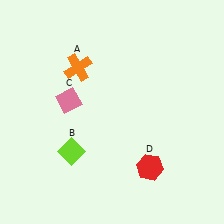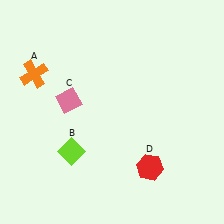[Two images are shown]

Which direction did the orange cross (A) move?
The orange cross (A) moved left.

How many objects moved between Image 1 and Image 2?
1 object moved between the two images.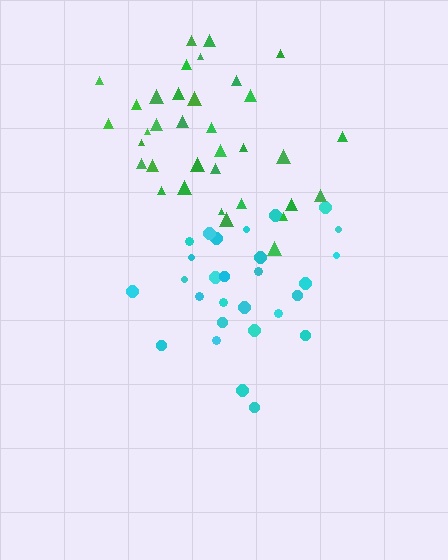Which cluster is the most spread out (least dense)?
Cyan.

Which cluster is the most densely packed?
Green.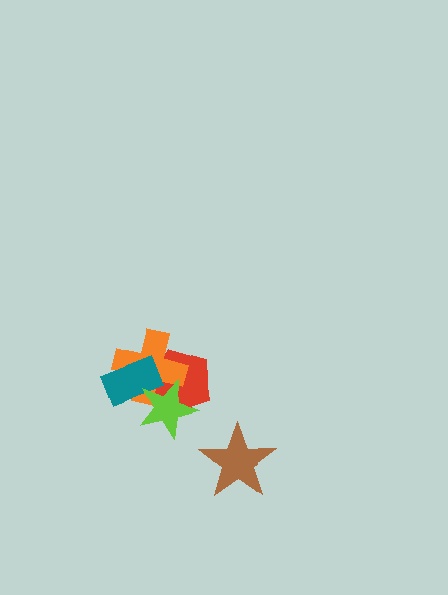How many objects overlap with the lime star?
3 objects overlap with the lime star.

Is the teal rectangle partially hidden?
Yes, it is partially covered by another shape.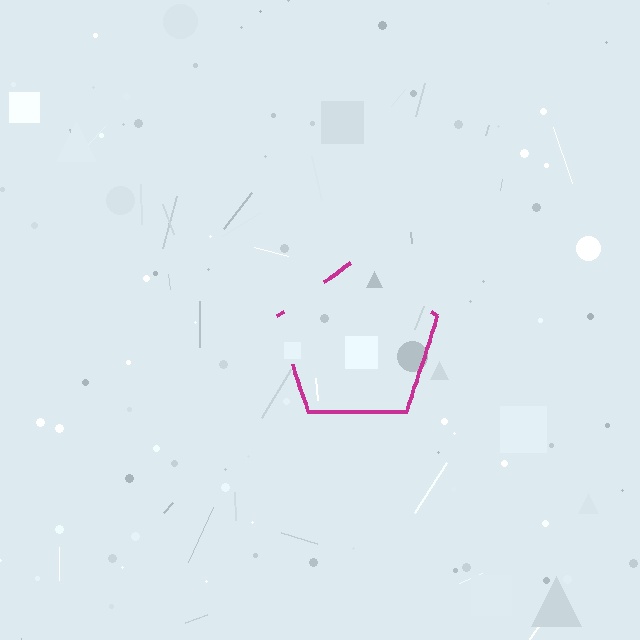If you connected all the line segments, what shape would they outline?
They would outline a pentagon.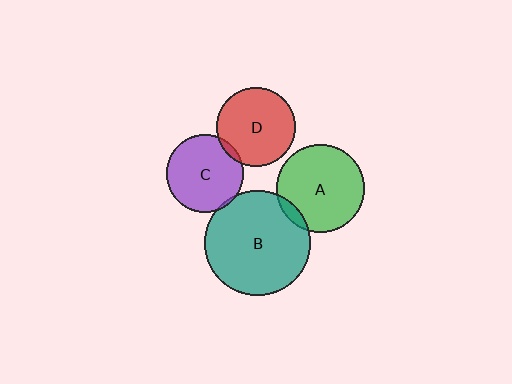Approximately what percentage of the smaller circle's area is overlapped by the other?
Approximately 5%.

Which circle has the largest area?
Circle B (teal).